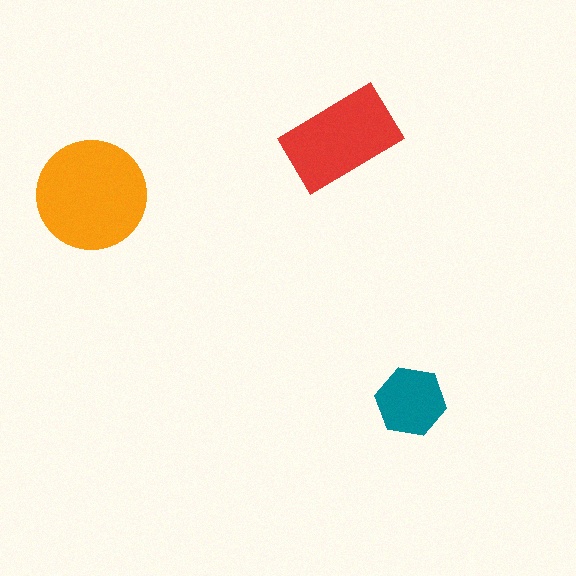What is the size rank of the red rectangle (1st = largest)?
2nd.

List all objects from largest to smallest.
The orange circle, the red rectangle, the teal hexagon.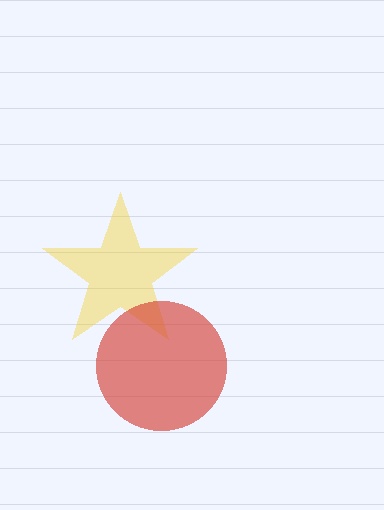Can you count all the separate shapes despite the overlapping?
Yes, there are 2 separate shapes.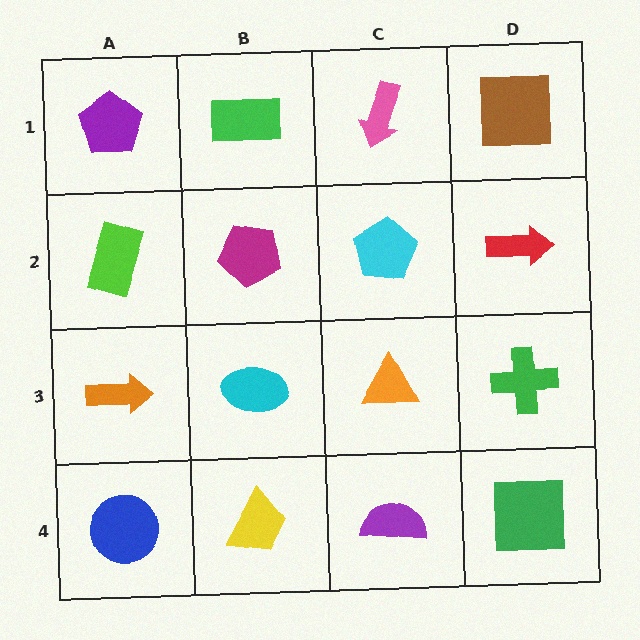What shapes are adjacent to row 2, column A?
A purple pentagon (row 1, column A), an orange arrow (row 3, column A), a magenta pentagon (row 2, column B).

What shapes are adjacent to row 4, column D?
A green cross (row 3, column D), a purple semicircle (row 4, column C).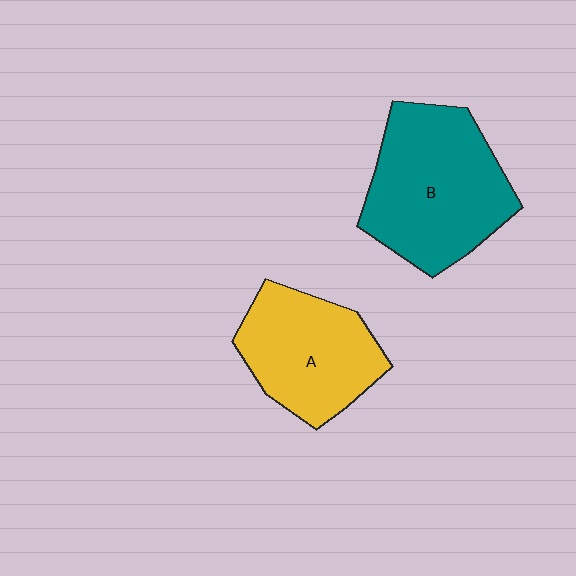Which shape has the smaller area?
Shape A (yellow).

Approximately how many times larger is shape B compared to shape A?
Approximately 1.3 times.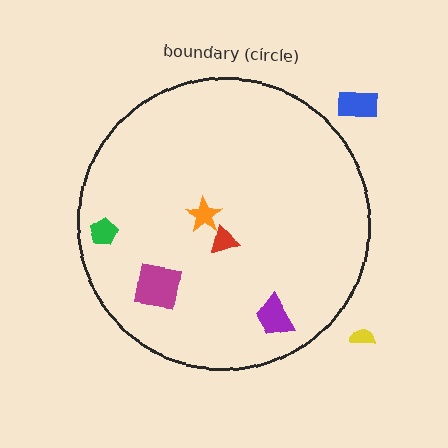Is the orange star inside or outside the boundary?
Inside.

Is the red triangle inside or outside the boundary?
Inside.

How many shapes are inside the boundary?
5 inside, 2 outside.